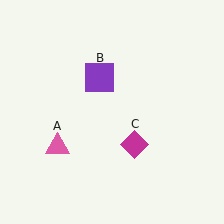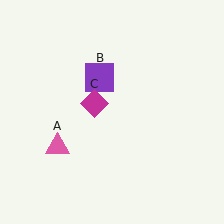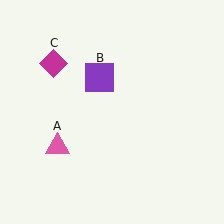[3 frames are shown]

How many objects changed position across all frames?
1 object changed position: magenta diamond (object C).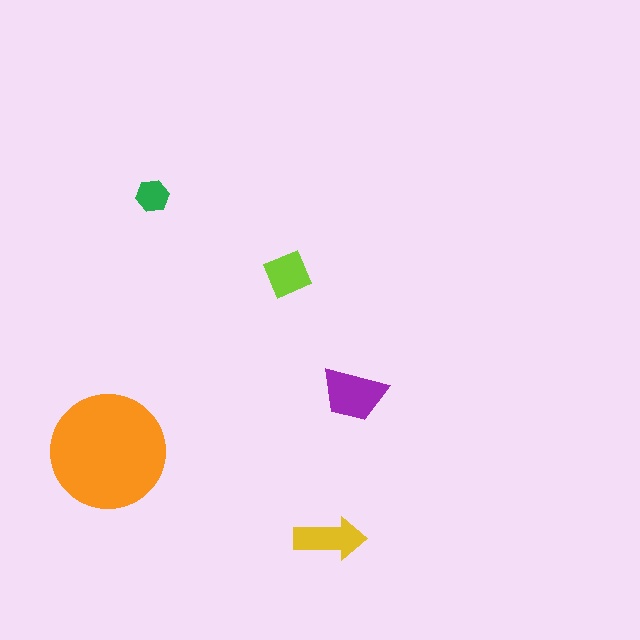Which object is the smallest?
The green hexagon.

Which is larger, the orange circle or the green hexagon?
The orange circle.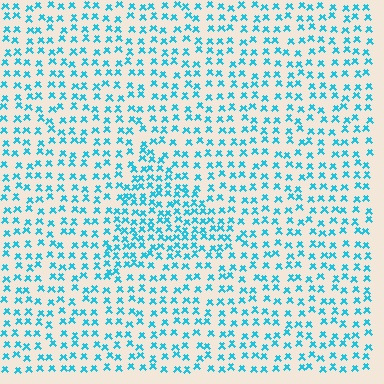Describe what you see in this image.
The image contains small cyan elements arranged at two different densities. A triangle-shaped region is visible where the elements are more densely packed than the surrounding area.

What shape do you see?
I see a triangle.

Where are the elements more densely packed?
The elements are more densely packed inside the triangle boundary.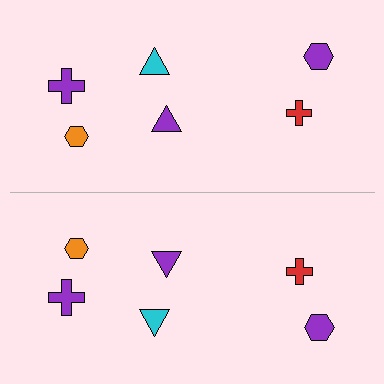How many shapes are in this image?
There are 12 shapes in this image.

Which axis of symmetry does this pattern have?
The pattern has a horizontal axis of symmetry running through the center of the image.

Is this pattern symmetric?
Yes, this pattern has bilateral (reflection) symmetry.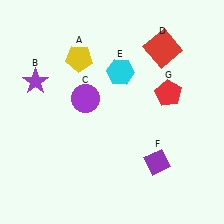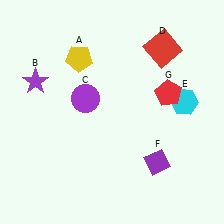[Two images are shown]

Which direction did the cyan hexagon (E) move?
The cyan hexagon (E) moved right.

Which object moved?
The cyan hexagon (E) moved right.